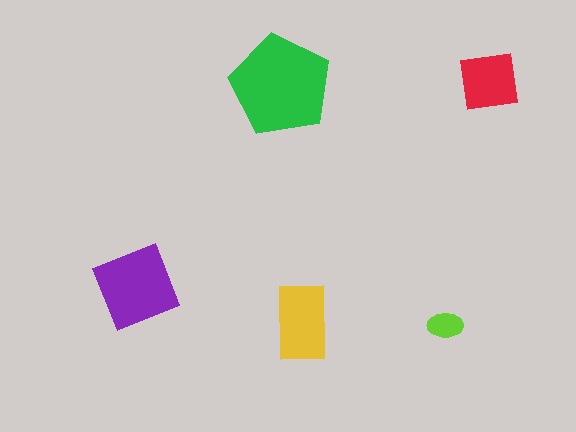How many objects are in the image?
There are 5 objects in the image.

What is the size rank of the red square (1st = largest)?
4th.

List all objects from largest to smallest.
The green pentagon, the purple square, the yellow rectangle, the red square, the lime ellipse.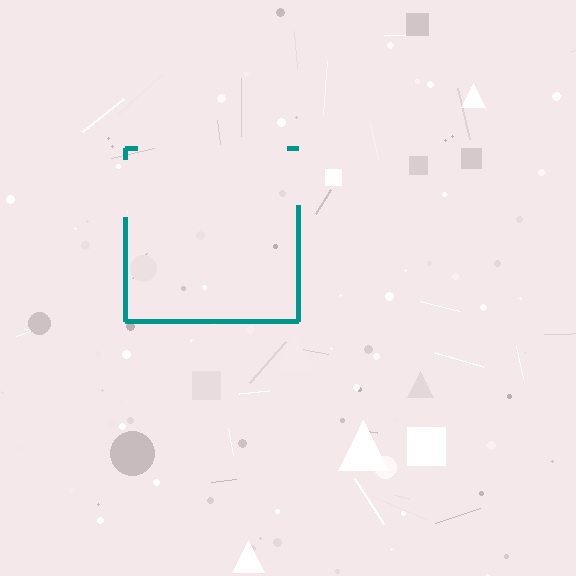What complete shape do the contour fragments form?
The contour fragments form a square.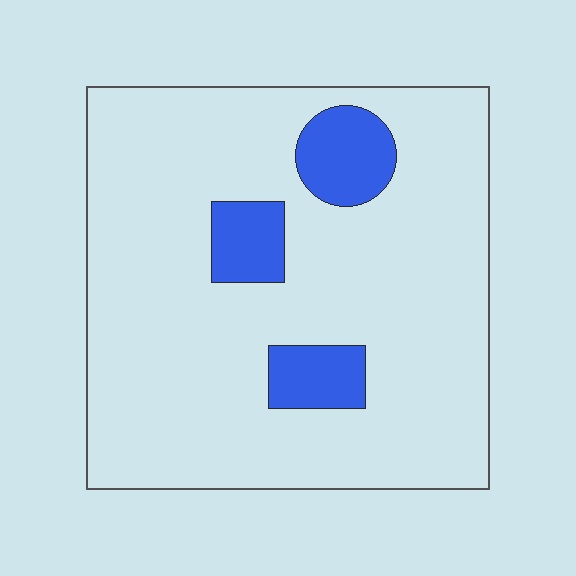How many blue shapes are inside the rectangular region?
3.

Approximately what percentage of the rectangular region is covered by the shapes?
Approximately 15%.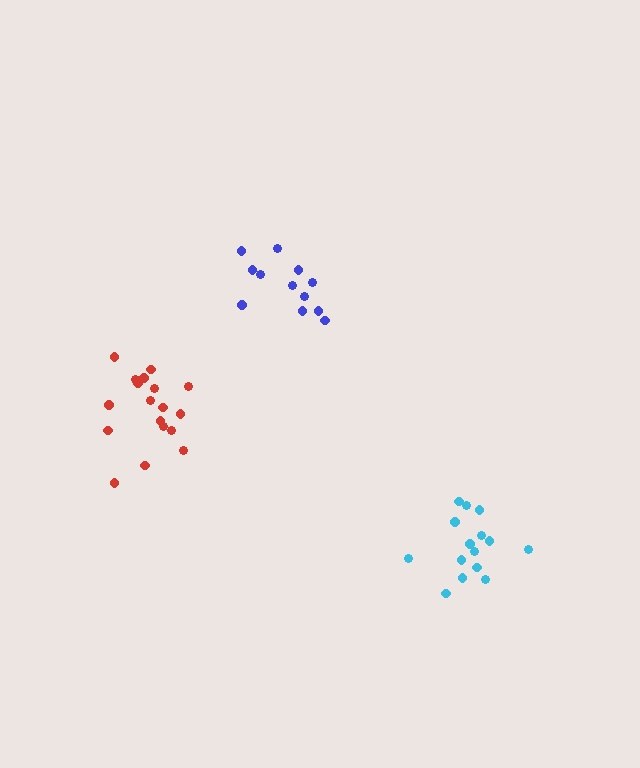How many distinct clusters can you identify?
There are 3 distinct clusters.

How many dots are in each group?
Group 1: 15 dots, Group 2: 18 dots, Group 3: 12 dots (45 total).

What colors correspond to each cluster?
The clusters are colored: cyan, red, blue.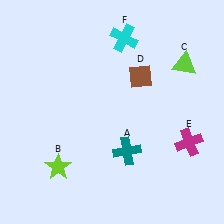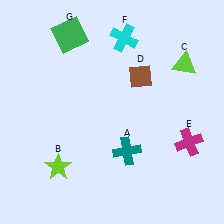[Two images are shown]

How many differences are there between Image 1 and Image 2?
There is 1 difference between the two images.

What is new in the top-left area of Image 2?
A green square (G) was added in the top-left area of Image 2.